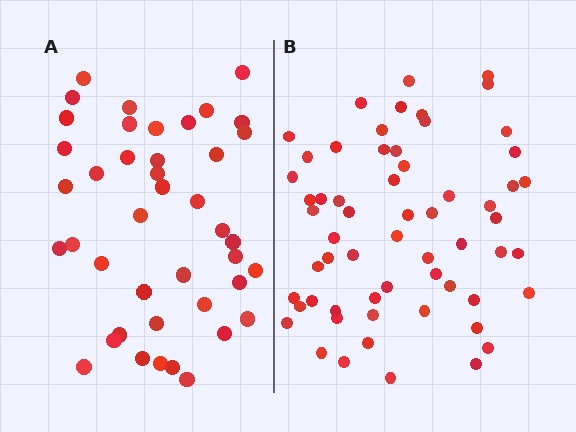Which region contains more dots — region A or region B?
Region B (the right region) has more dots.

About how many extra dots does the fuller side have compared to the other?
Region B has approximately 20 more dots than region A.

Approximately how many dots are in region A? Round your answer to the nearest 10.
About 40 dots. (The exact count is 42, which rounds to 40.)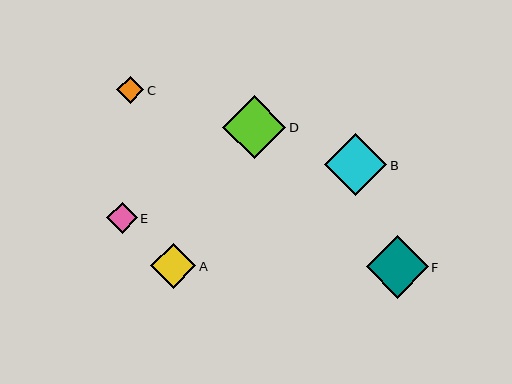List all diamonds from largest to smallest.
From largest to smallest: D, B, F, A, E, C.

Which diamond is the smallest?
Diamond C is the smallest with a size of approximately 27 pixels.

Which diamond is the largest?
Diamond D is the largest with a size of approximately 63 pixels.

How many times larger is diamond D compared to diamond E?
Diamond D is approximately 2.0 times the size of diamond E.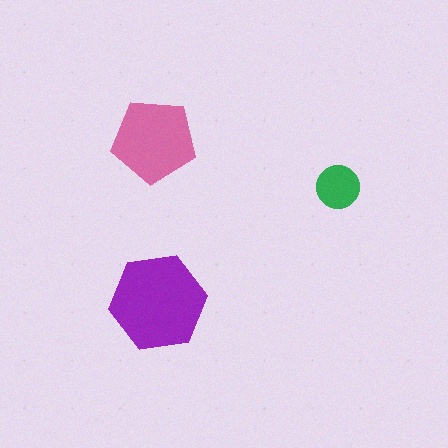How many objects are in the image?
There are 3 objects in the image.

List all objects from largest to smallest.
The purple hexagon, the pink pentagon, the green circle.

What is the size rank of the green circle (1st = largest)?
3rd.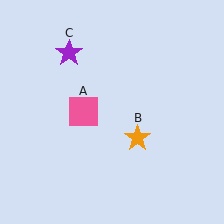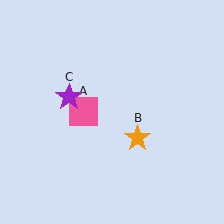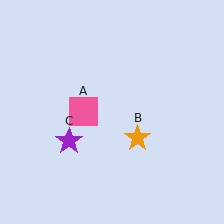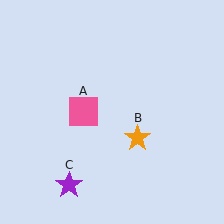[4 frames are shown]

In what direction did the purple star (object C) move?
The purple star (object C) moved down.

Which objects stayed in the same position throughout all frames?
Pink square (object A) and orange star (object B) remained stationary.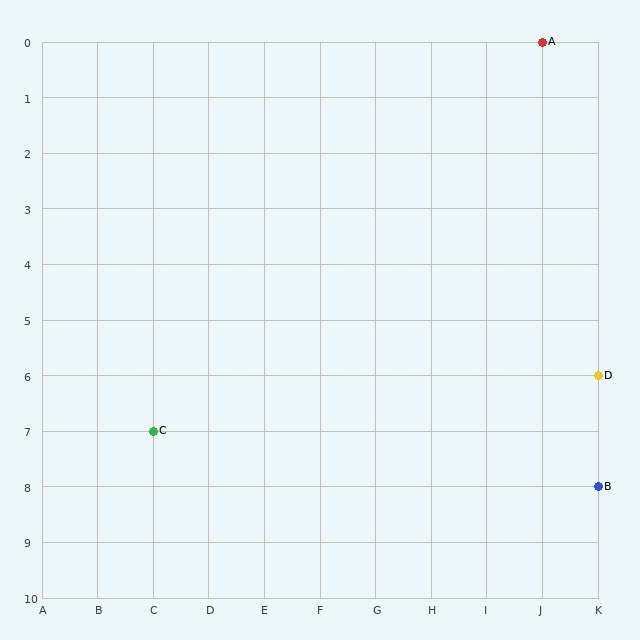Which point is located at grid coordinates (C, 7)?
Point C is at (C, 7).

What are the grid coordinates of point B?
Point B is at grid coordinates (K, 8).